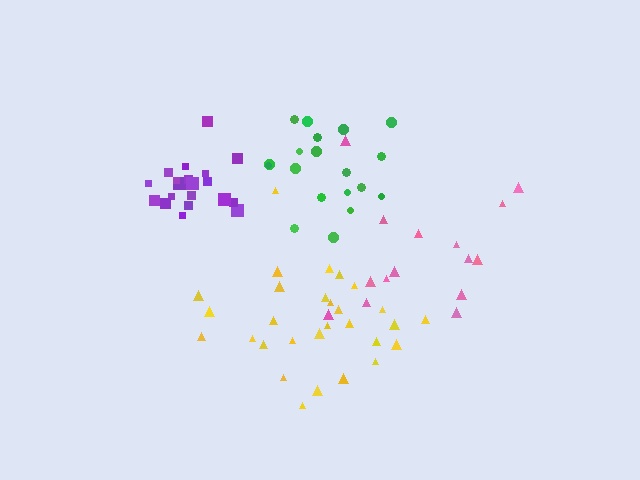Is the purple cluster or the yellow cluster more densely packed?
Purple.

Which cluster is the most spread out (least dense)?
Pink.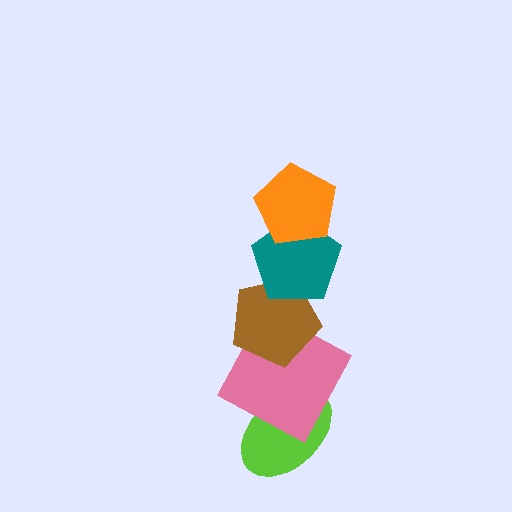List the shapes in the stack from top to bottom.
From top to bottom: the orange pentagon, the teal pentagon, the brown pentagon, the pink square, the lime ellipse.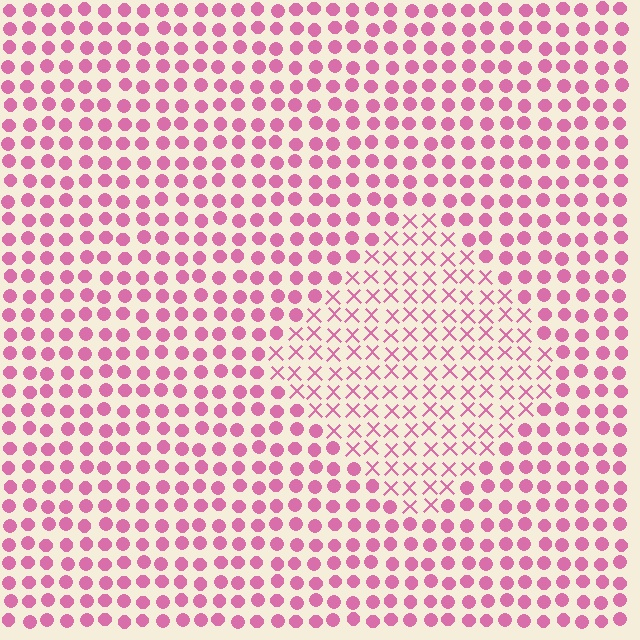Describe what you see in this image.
The image is filled with small pink elements arranged in a uniform grid. A diamond-shaped region contains X marks, while the surrounding area contains circles. The boundary is defined purely by the change in element shape.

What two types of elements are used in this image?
The image uses X marks inside the diamond region and circles outside it.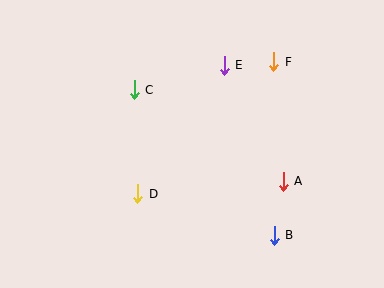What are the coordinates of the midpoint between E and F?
The midpoint between E and F is at (249, 63).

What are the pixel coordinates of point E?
Point E is at (224, 65).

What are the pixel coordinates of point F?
Point F is at (274, 62).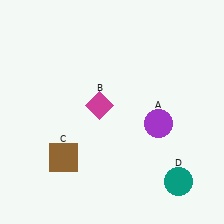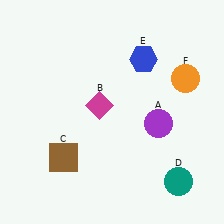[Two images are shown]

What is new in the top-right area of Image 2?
An orange circle (F) was added in the top-right area of Image 2.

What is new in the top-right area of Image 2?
A blue hexagon (E) was added in the top-right area of Image 2.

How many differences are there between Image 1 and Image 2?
There are 2 differences between the two images.